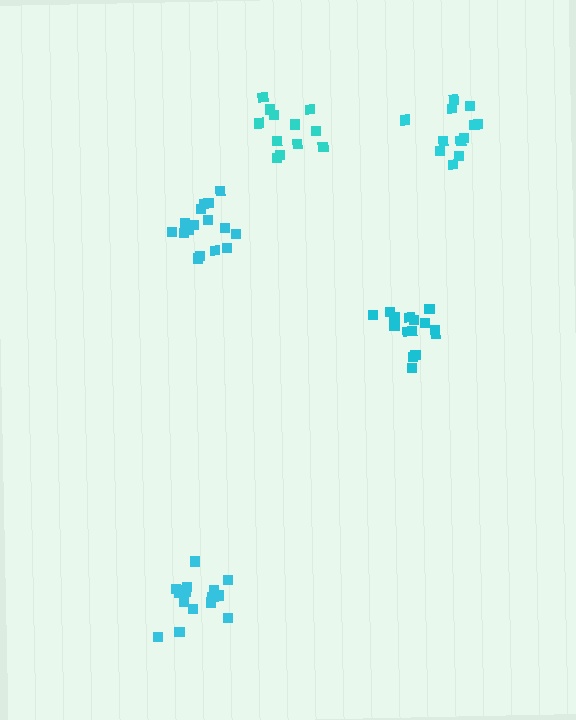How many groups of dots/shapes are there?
There are 5 groups.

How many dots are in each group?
Group 1: 16 dots, Group 2: 12 dots, Group 3: 15 dots, Group 4: 13 dots, Group 5: 16 dots (72 total).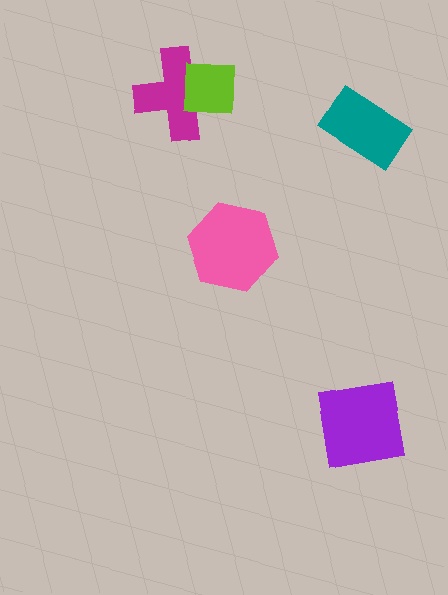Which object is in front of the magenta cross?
The lime square is in front of the magenta cross.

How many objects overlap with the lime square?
1 object overlaps with the lime square.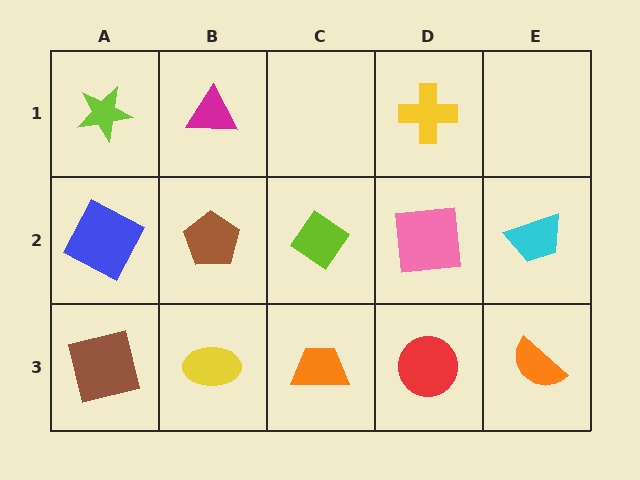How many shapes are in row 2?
5 shapes.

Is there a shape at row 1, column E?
No, that cell is empty.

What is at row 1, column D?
A yellow cross.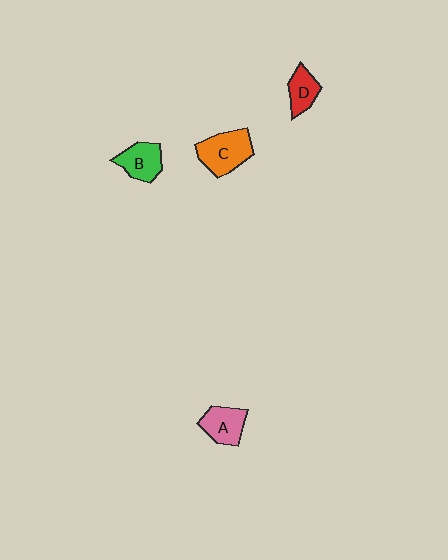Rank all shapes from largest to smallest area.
From largest to smallest: C (orange), B (green), A (pink), D (red).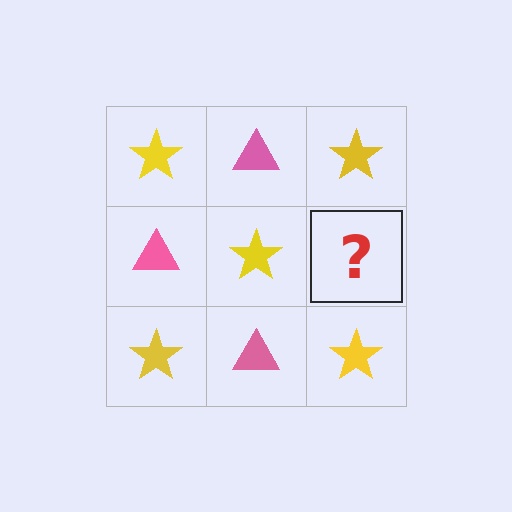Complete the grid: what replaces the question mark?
The question mark should be replaced with a pink triangle.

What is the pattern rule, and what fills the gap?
The rule is that it alternates yellow star and pink triangle in a checkerboard pattern. The gap should be filled with a pink triangle.